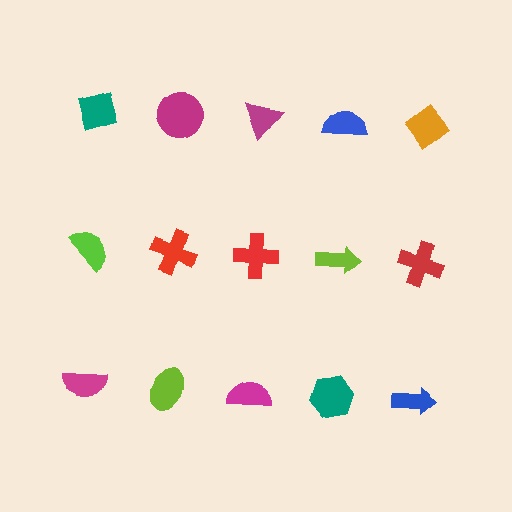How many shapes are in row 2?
5 shapes.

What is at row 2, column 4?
A lime arrow.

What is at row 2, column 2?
A red cross.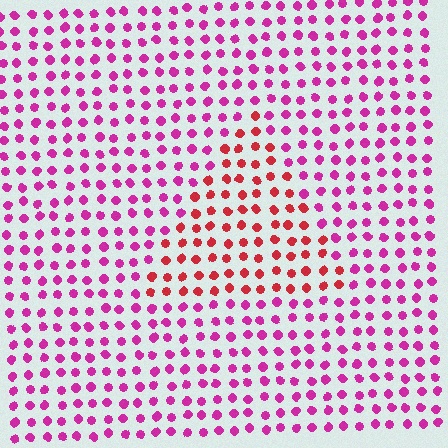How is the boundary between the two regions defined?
The boundary is defined purely by a slight shift in hue (about 39 degrees). Spacing, size, and orientation are identical on both sides.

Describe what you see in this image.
The image is filled with small magenta elements in a uniform arrangement. A triangle-shaped region is visible where the elements are tinted to a slightly different hue, forming a subtle color boundary.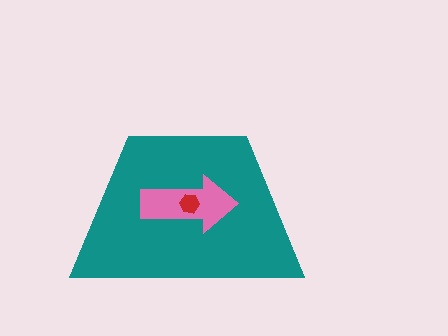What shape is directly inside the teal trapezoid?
The pink arrow.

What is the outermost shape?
The teal trapezoid.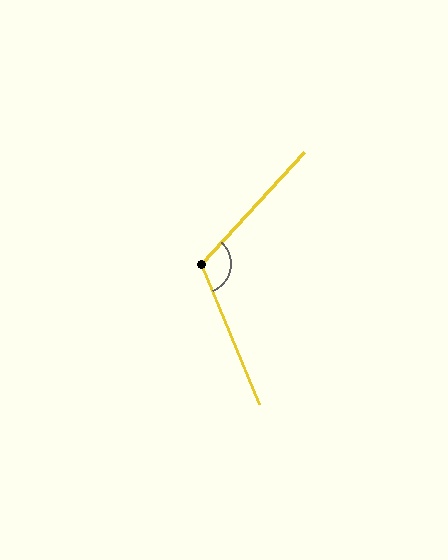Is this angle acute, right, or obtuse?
It is obtuse.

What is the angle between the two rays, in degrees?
Approximately 115 degrees.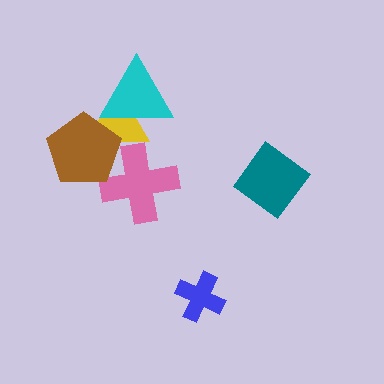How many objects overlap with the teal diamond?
0 objects overlap with the teal diamond.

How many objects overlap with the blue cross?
0 objects overlap with the blue cross.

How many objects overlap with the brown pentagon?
2 objects overlap with the brown pentagon.